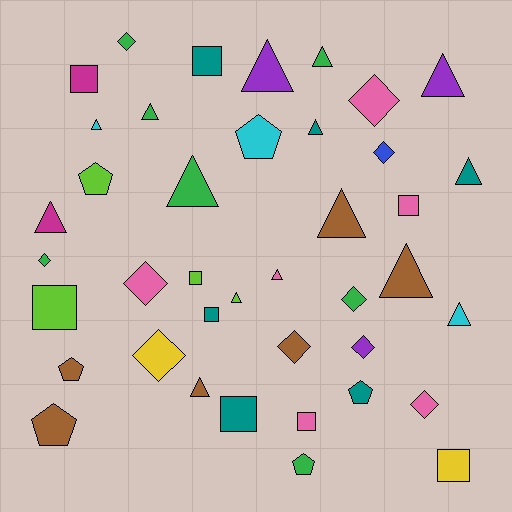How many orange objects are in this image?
There are no orange objects.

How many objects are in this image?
There are 40 objects.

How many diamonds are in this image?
There are 10 diamonds.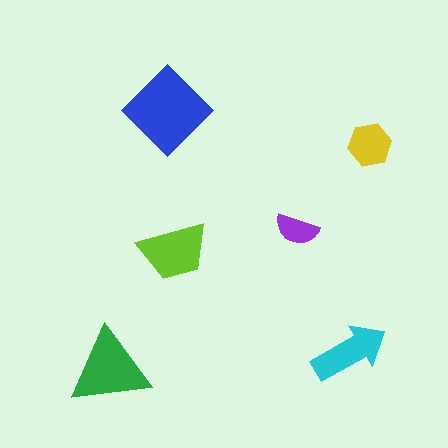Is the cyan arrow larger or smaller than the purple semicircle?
Larger.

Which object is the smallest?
The purple semicircle.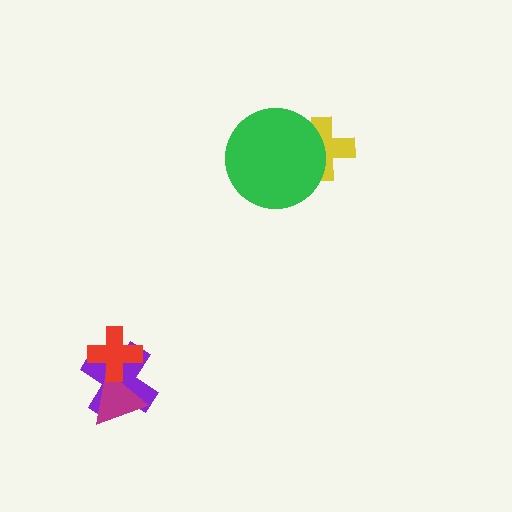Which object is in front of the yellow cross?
The green circle is in front of the yellow cross.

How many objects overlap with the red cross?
2 objects overlap with the red cross.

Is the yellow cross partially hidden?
Yes, it is partially covered by another shape.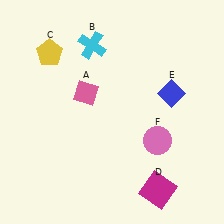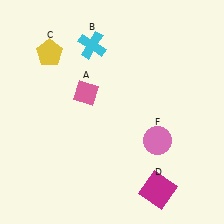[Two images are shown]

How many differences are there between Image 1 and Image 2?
There is 1 difference between the two images.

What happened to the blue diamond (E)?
The blue diamond (E) was removed in Image 2. It was in the top-right area of Image 1.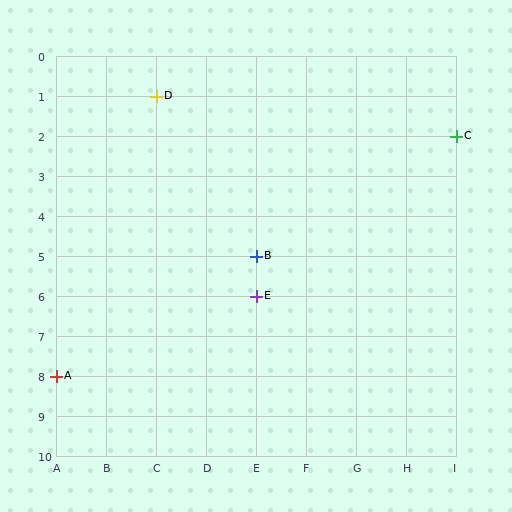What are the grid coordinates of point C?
Point C is at grid coordinates (I, 2).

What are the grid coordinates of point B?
Point B is at grid coordinates (E, 5).